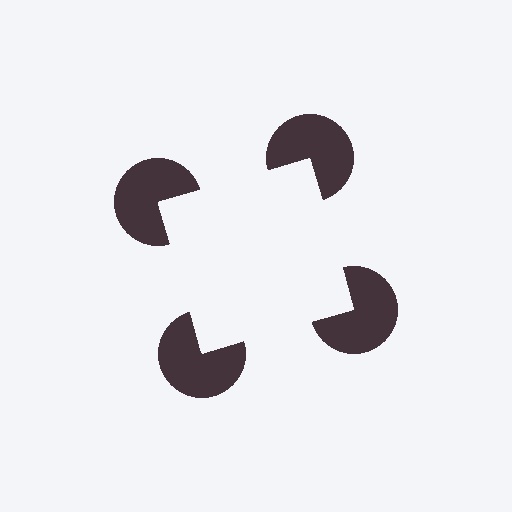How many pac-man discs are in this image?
There are 4 — one at each vertex of the illusory square.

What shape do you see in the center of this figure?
An illusory square — its edges are inferred from the aligned wedge cuts in the pac-man discs, not physically drawn.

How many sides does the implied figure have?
4 sides.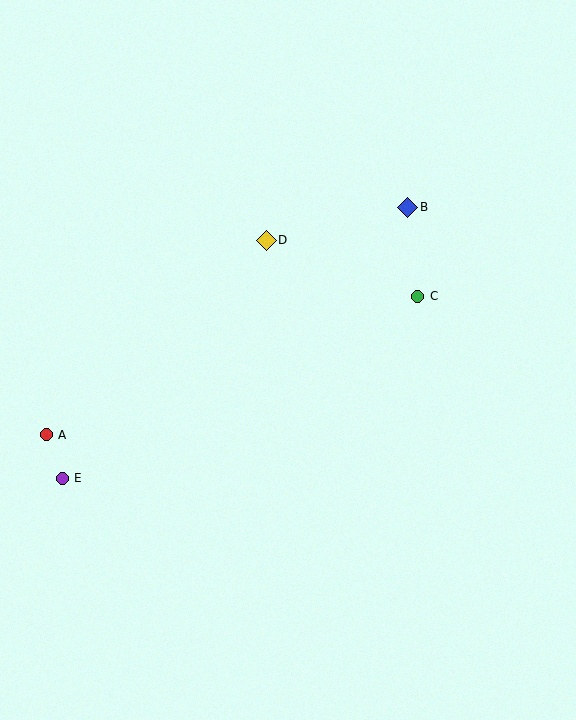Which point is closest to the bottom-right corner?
Point C is closest to the bottom-right corner.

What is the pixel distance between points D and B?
The distance between D and B is 145 pixels.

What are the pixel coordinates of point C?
Point C is at (418, 296).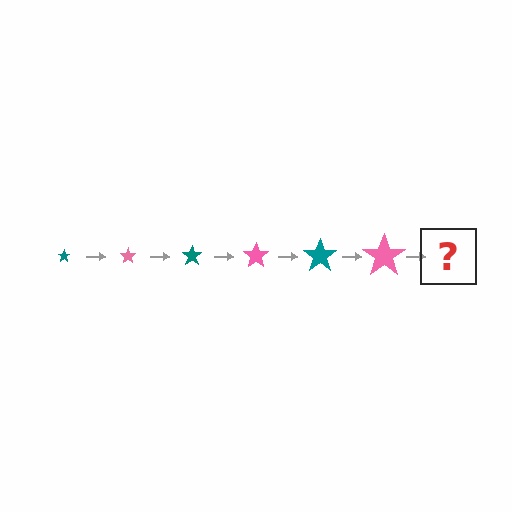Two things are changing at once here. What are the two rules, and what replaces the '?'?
The two rules are that the star grows larger each step and the color cycles through teal and pink. The '?' should be a teal star, larger than the previous one.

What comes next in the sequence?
The next element should be a teal star, larger than the previous one.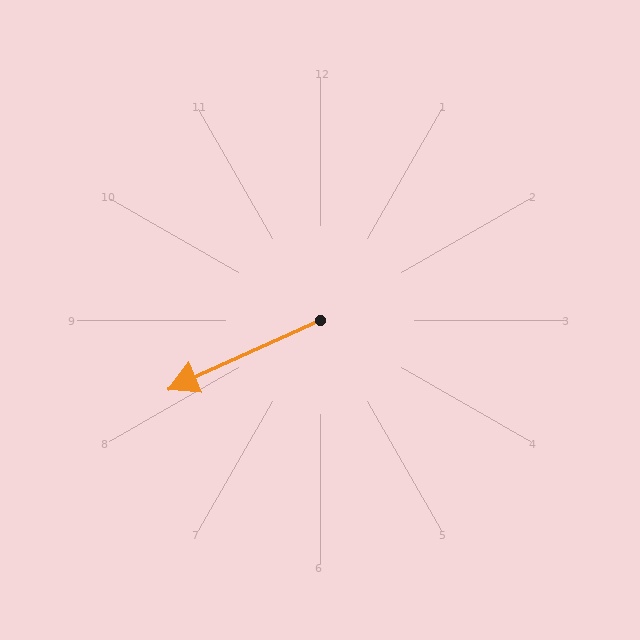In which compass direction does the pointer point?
Southwest.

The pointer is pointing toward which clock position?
Roughly 8 o'clock.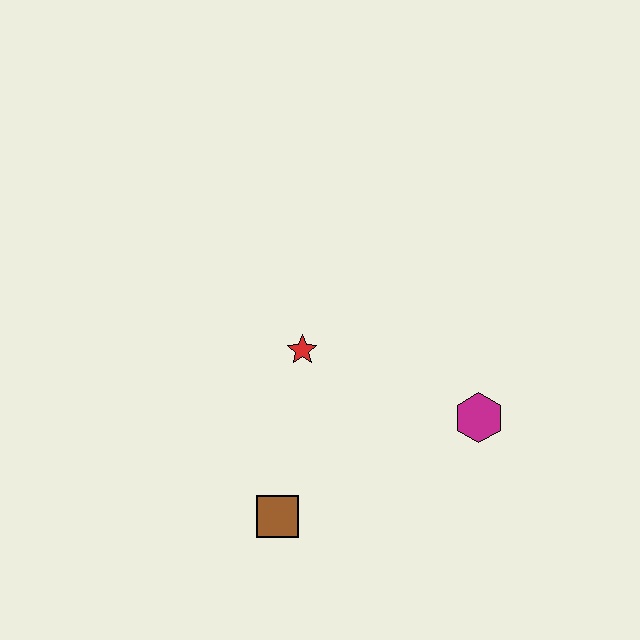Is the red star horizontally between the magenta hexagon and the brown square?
Yes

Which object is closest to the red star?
The brown square is closest to the red star.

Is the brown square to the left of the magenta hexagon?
Yes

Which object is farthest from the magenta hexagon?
The brown square is farthest from the magenta hexagon.